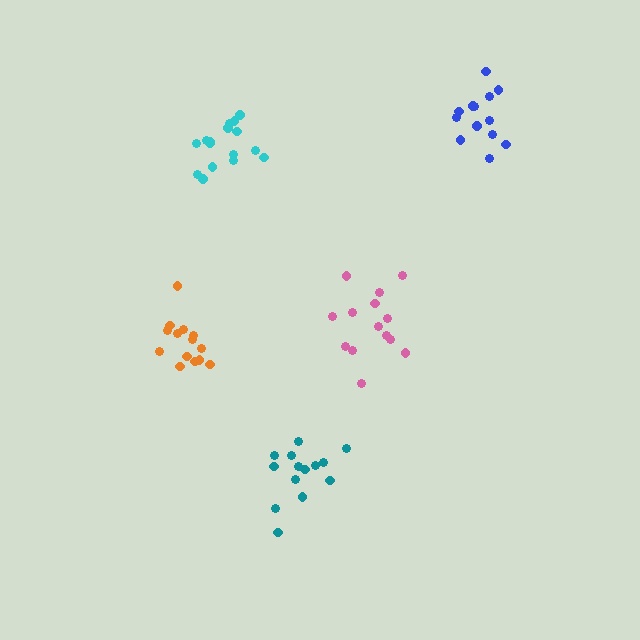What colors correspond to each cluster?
The clusters are colored: pink, cyan, teal, orange, blue.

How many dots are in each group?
Group 1: 14 dots, Group 2: 16 dots, Group 3: 14 dots, Group 4: 14 dots, Group 5: 13 dots (71 total).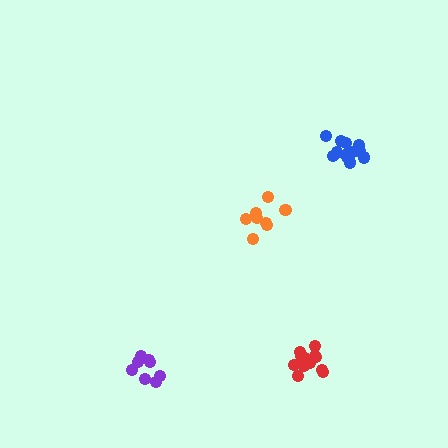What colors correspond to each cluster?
The clusters are colored: orange, red, purple, blue.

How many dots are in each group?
Group 1: 8 dots, Group 2: 12 dots, Group 3: 9 dots, Group 4: 13 dots (42 total).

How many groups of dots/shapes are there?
There are 4 groups.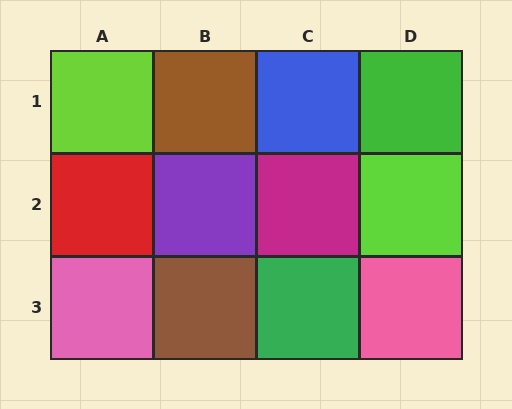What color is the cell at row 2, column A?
Red.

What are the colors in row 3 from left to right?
Pink, brown, green, pink.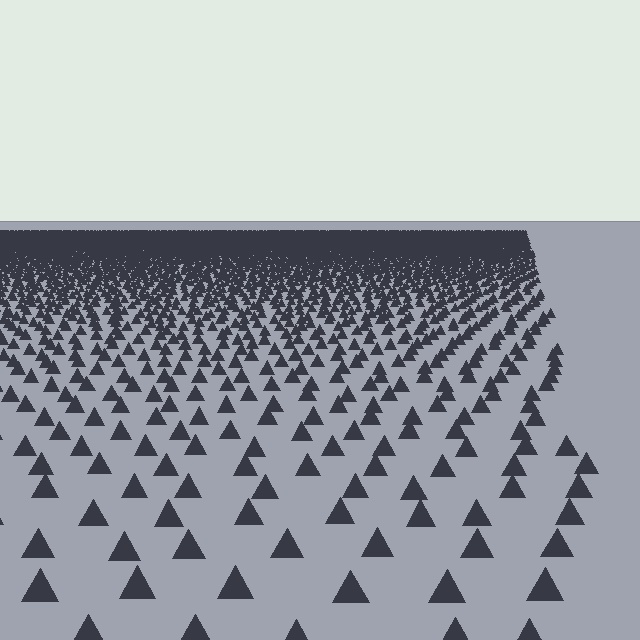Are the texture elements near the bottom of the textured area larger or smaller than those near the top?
Larger. Near the bottom, elements are closer to the viewer and appear at a bigger on-screen size.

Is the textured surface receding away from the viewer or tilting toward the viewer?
The surface is receding away from the viewer. Texture elements get smaller and denser toward the top.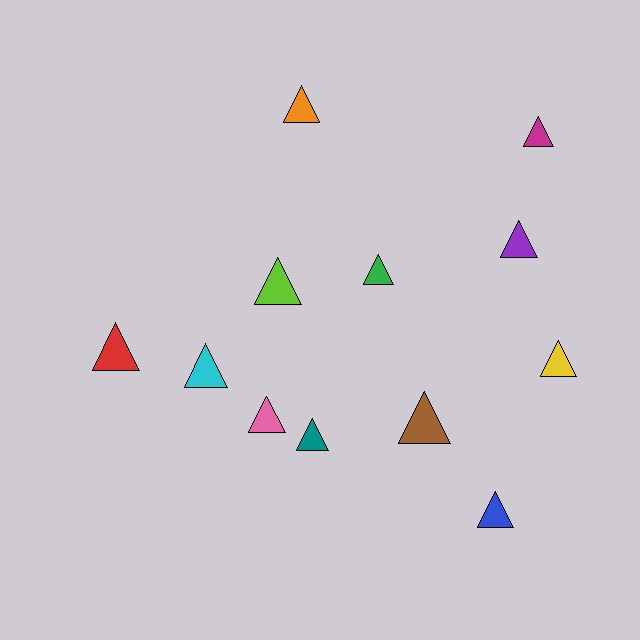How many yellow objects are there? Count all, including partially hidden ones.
There is 1 yellow object.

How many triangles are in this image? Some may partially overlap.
There are 12 triangles.